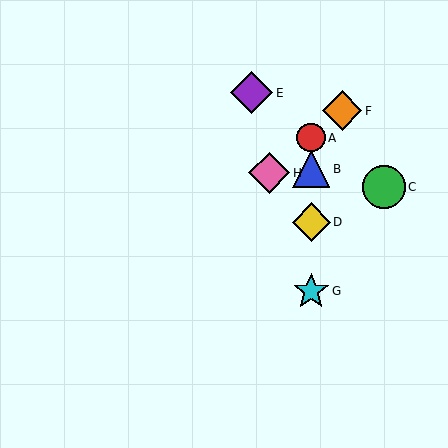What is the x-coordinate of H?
Object H is at x≈269.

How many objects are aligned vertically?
4 objects (A, B, D, G) are aligned vertically.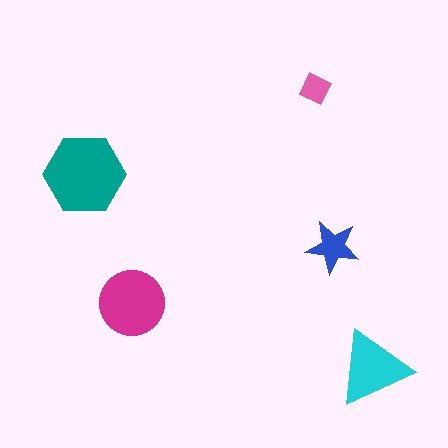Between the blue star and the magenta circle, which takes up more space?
The magenta circle.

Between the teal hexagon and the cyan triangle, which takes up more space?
The teal hexagon.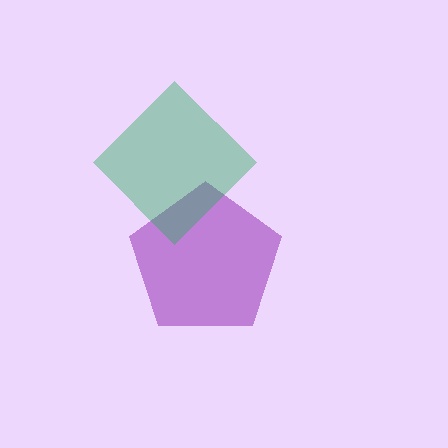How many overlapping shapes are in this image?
There are 2 overlapping shapes in the image.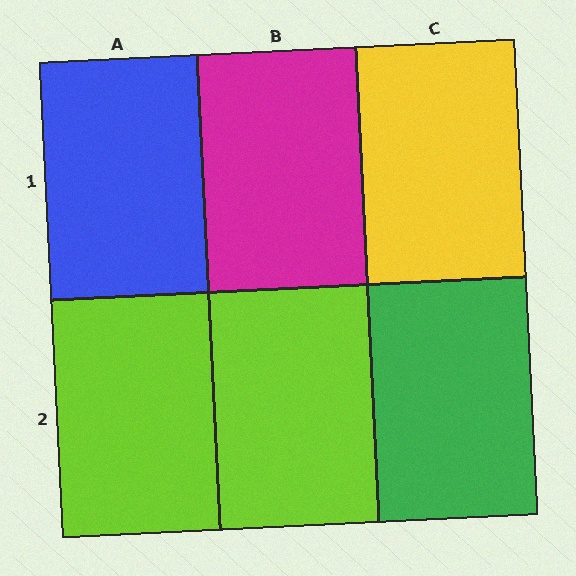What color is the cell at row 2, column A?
Lime.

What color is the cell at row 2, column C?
Green.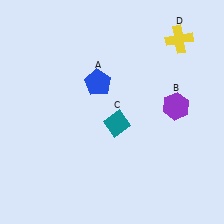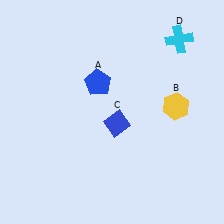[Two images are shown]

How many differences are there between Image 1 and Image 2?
There are 3 differences between the two images.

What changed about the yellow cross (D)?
In Image 1, D is yellow. In Image 2, it changed to cyan.